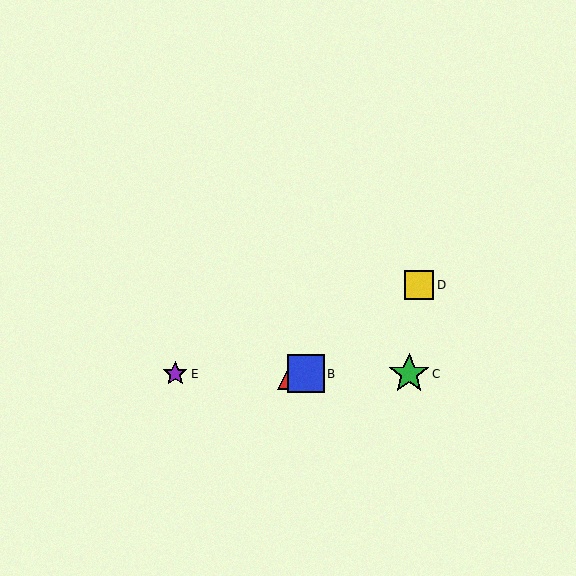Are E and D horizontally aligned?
No, E is at y≈374 and D is at y≈285.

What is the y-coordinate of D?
Object D is at y≈285.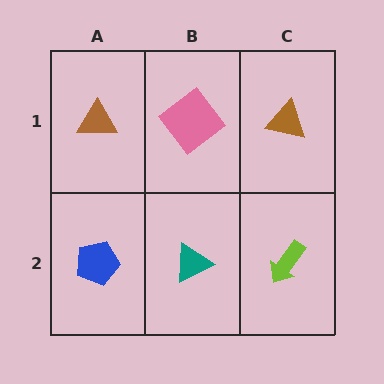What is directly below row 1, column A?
A blue pentagon.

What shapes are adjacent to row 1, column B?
A teal triangle (row 2, column B), a brown triangle (row 1, column A), a brown triangle (row 1, column C).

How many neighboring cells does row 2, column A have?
2.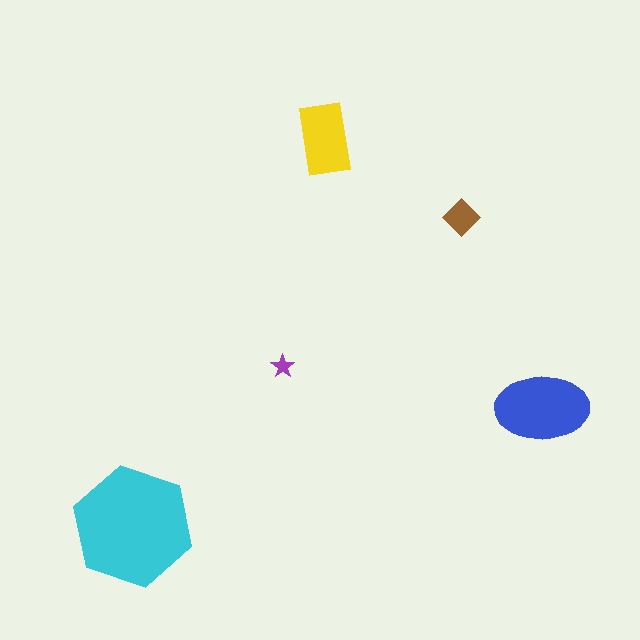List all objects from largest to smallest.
The cyan hexagon, the blue ellipse, the yellow rectangle, the brown diamond, the purple star.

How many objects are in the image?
There are 5 objects in the image.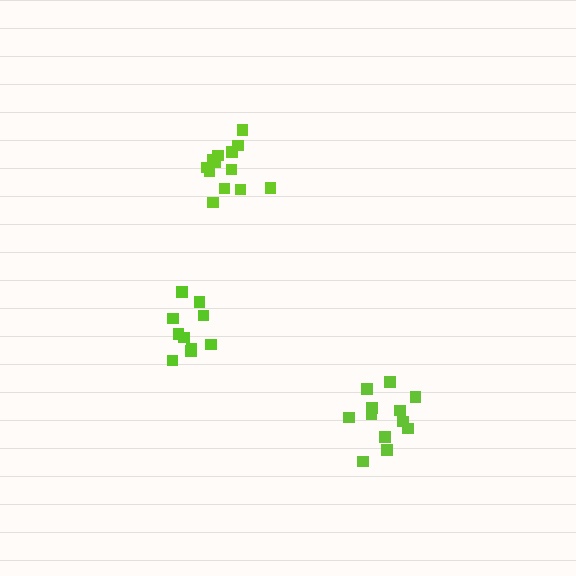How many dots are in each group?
Group 1: 10 dots, Group 2: 13 dots, Group 3: 12 dots (35 total).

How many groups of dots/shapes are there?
There are 3 groups.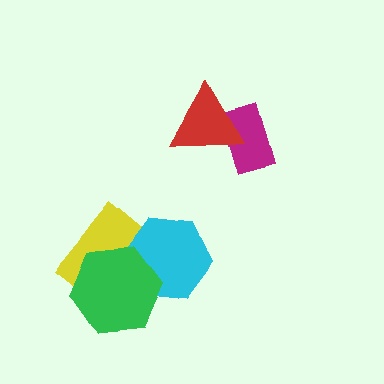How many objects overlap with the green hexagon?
2 objects overlap with the green hexagon.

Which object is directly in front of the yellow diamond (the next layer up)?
The cyan hexagon is directly in front of the yellow diamond.